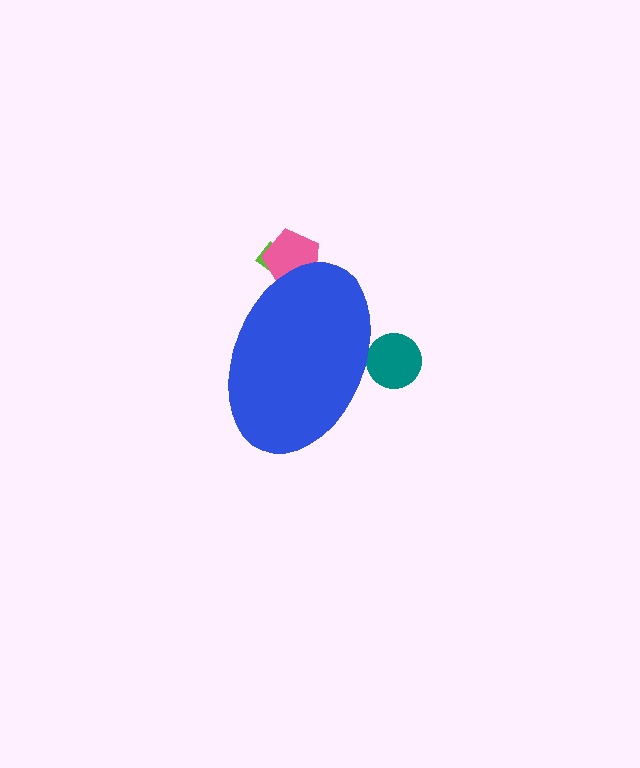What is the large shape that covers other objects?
A blue ellipse.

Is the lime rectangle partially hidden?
Yes, the lime rectangle is partially hidden behind the blue ellipse.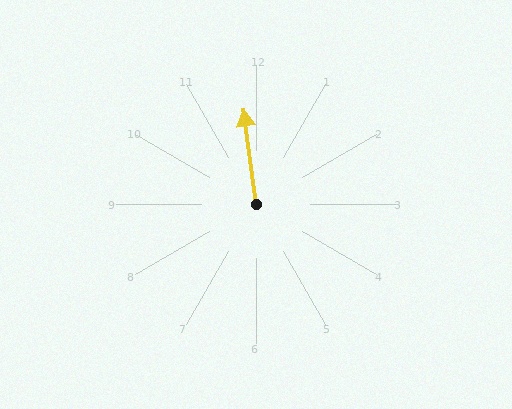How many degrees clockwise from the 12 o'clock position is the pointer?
Approximately 353 degrees.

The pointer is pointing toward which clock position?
Roughly 12 o'clock.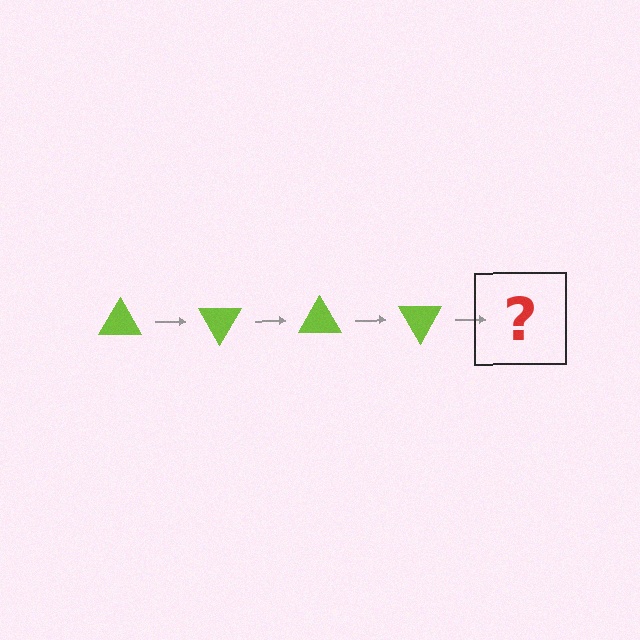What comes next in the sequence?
The next element should be a lime triangle rotated 240 degrees.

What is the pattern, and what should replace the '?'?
The pattern is that the triangle rotates 60 degrees each step. The '?' should be a lime triangle rotated 240 degrees.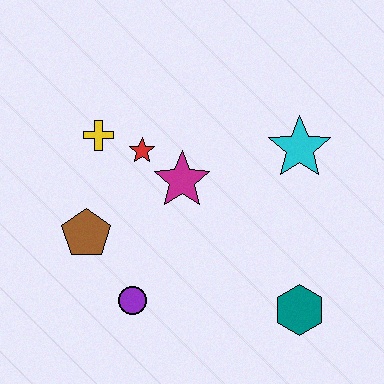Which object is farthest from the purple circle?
The cyan star is farthest from the purple circle.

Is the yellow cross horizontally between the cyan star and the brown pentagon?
Yes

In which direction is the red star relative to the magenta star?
The red star is to the left of the magenta star.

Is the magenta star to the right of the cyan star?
No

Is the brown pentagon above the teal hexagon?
Yes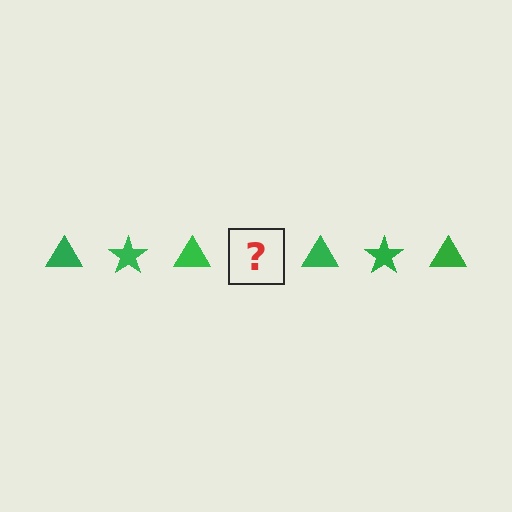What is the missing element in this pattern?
The missing element is a green star.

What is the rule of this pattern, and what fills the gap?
The rule is that the pattern cycles through triangle, star shapes in green. The gap should be filled with a green star.